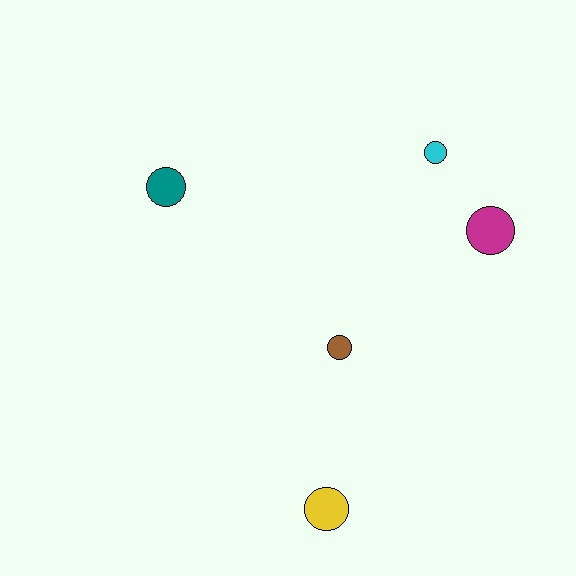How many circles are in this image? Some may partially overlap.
There are 5 circles.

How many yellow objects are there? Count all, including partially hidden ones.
There is 1 yellow object.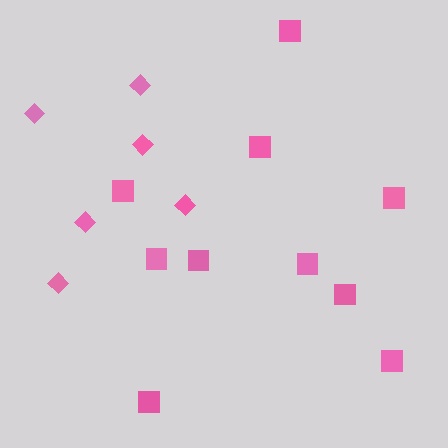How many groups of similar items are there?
There are 2 groups: one group of squares (10) and one group of diamonds (6).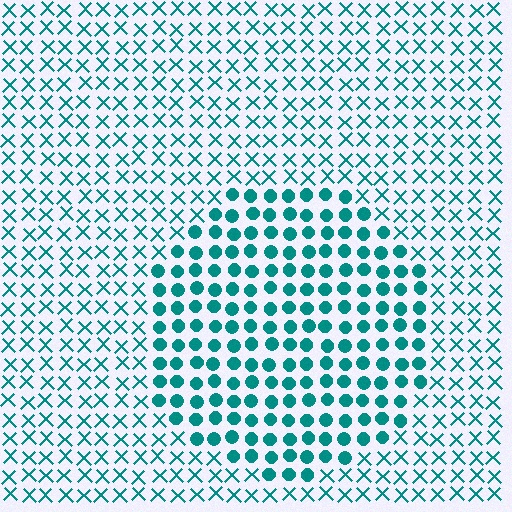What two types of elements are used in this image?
The image uses circles inside the circle region and X marks outside it.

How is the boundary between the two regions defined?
The boundary is defined by a change in element shape: circles inside vs. X marks outside. All elements share the same color and spacing.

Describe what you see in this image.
The image is filled with small teal elements arranged in a uniform grid. A circle-shaped region contains circles, while the surrounding area contains X marks. The boundary is defined purely by the change in element shape.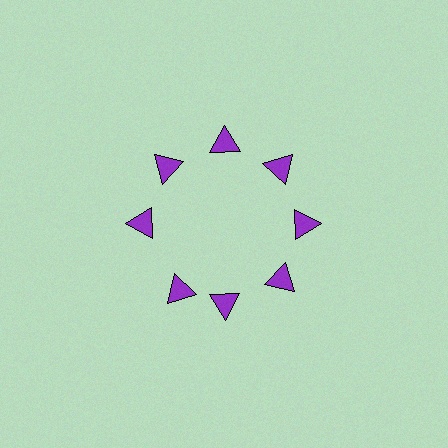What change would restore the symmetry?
The symmetry would be restored by rotating it back into even spacing with its neighbors so that all 8 triangles sit at equal angles and equal distance from the center.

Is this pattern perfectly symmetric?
No. The 8 purple triangles are arranged in a ring, but one element near the 8 o'clock position is rotated out of alignment along the ring, breaking the 8-fold rotational symmetry.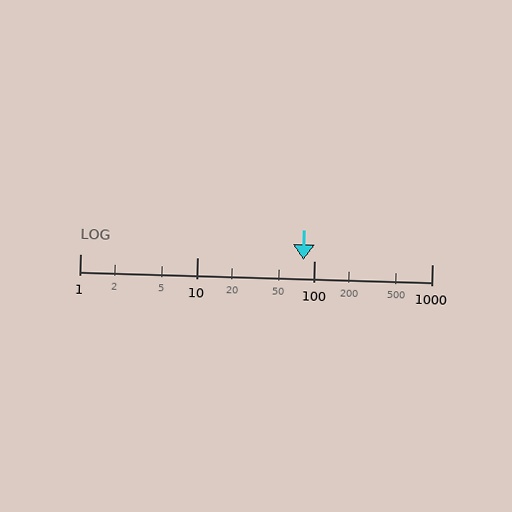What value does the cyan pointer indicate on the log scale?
The pointer indicates approximately 80.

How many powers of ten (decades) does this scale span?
The scale spans 3 decades, from 1 to 1000.